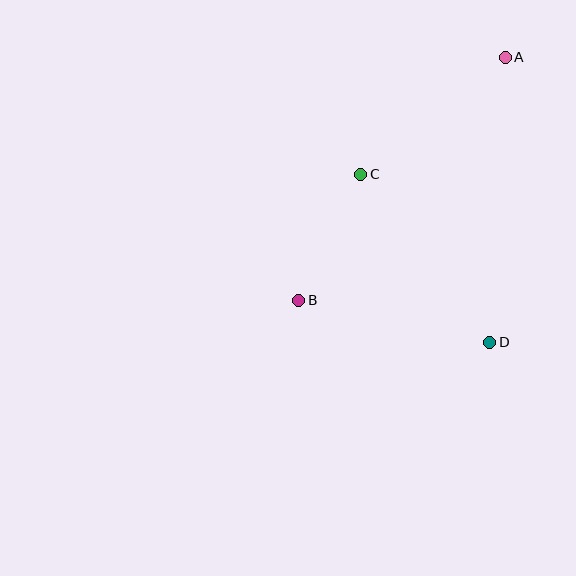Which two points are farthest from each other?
Points A and B are farthest from each other.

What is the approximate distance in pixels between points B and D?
The distance between B and D is approximately 195 pixels.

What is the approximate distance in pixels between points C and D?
The distance between C and D is approximately 212 pixels.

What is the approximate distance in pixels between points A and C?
The distance between A and C is approximately 186 pixels.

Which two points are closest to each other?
Points B and C are closest to each other.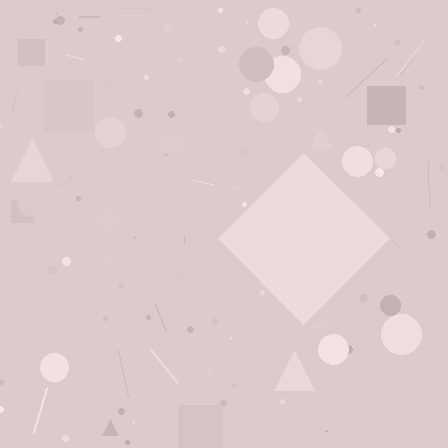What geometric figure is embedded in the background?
A diamond is embedded in the background.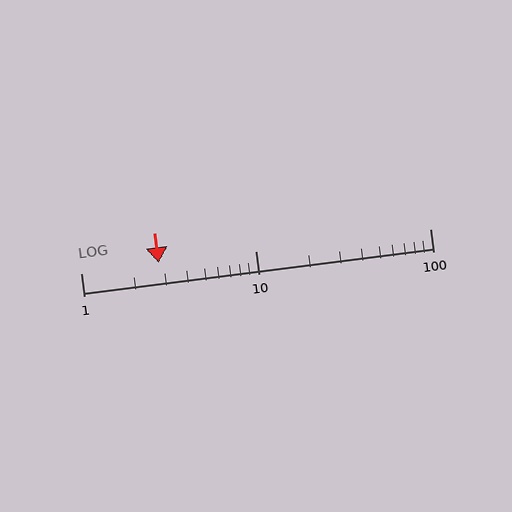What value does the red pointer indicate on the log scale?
The pointer indicates approximately 2.8.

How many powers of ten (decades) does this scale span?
The scale spans 2 decades, from 1 to 100.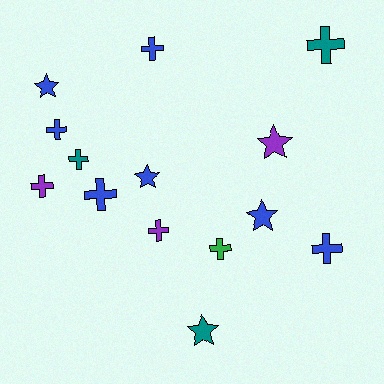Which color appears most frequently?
Blue, with 7 objects.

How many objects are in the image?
There are 14 objects.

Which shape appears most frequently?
Cross, with 9 objects.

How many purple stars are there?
There is 1 purple star.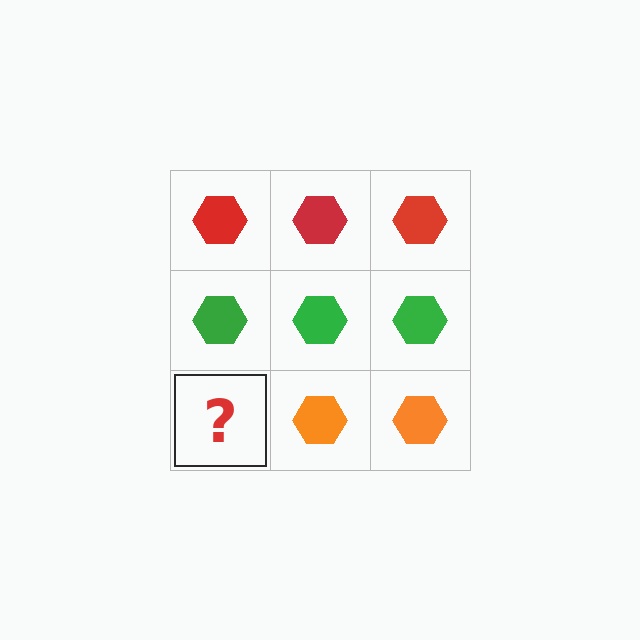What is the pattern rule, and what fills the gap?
The rule is that each row has a consistent color. The gap should be filled with an orange hexagon.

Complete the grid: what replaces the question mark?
The question mark should be replaced with an orange hexagon.